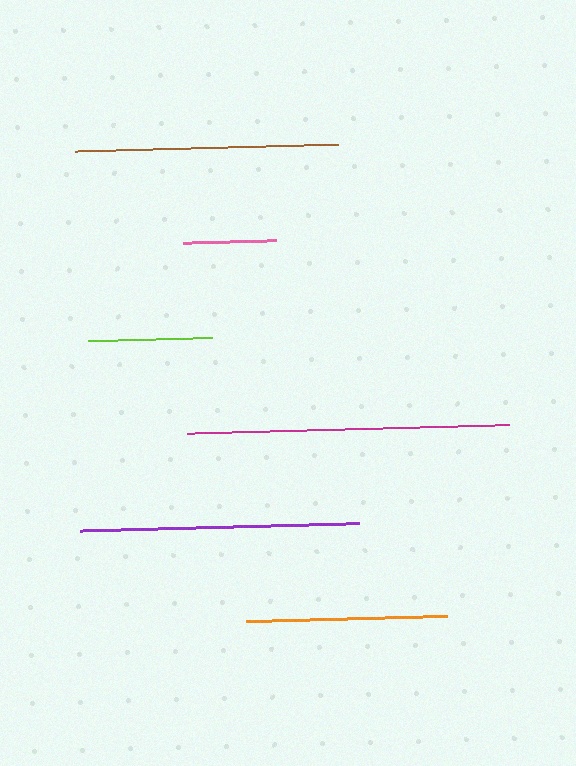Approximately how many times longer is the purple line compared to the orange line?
The purple line is approximately 1.4 times the length of the orange line.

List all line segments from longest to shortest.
From longest to shortest: magenta, purple, brown, orange, lime, pink.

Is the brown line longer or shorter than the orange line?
The brown line is longer than the orange line.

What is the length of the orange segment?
The orange segment is approximately 201 pixels long.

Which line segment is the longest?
The magenta line is the longest at approximately 322 pixels.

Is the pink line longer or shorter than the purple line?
The purple line is longer than the pink line.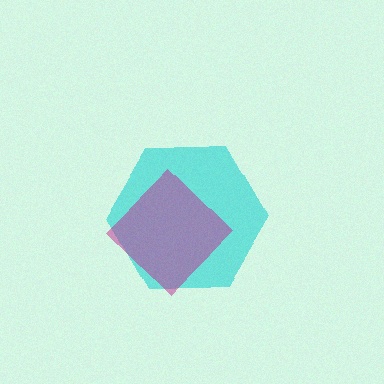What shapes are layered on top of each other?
The layered shapes are: a cyan hexagon, a magenta diamond.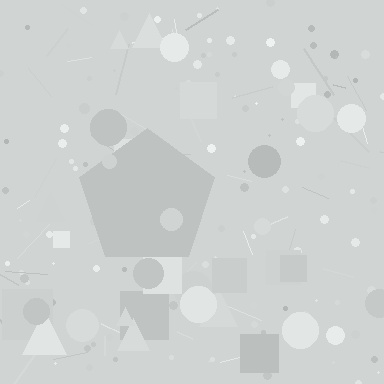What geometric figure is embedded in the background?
A pentagon is embedded in the background.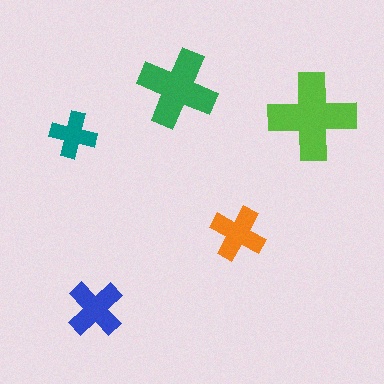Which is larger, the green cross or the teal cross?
The green one.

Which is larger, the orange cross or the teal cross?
The orange one.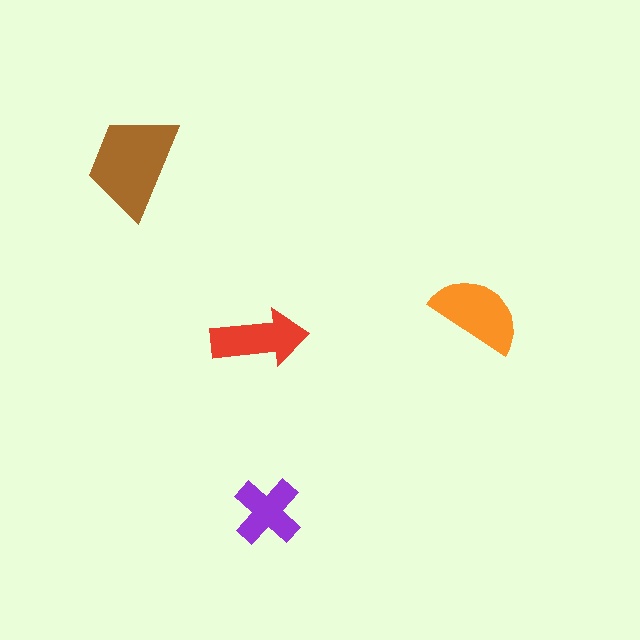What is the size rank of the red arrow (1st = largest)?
3rd.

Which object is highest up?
The brown trapezoid is topmost.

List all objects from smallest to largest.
The purple cross, the red arrow, the orange semicircle, the brown trapezoid.